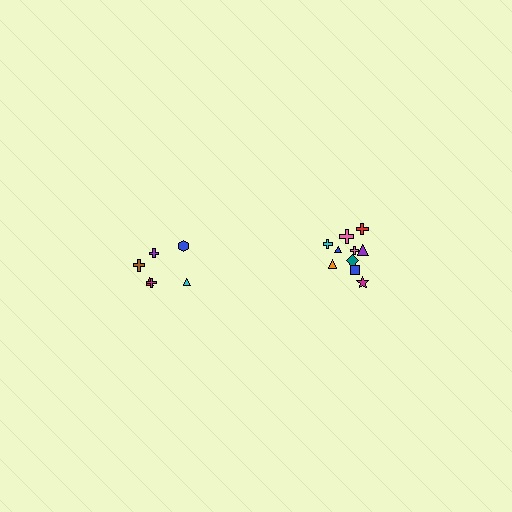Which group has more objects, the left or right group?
The right group.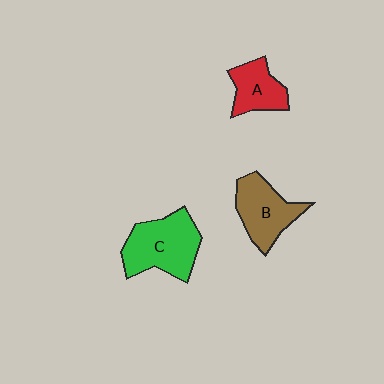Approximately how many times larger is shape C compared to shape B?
Approximately 1.2 times.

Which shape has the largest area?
Shape C (green).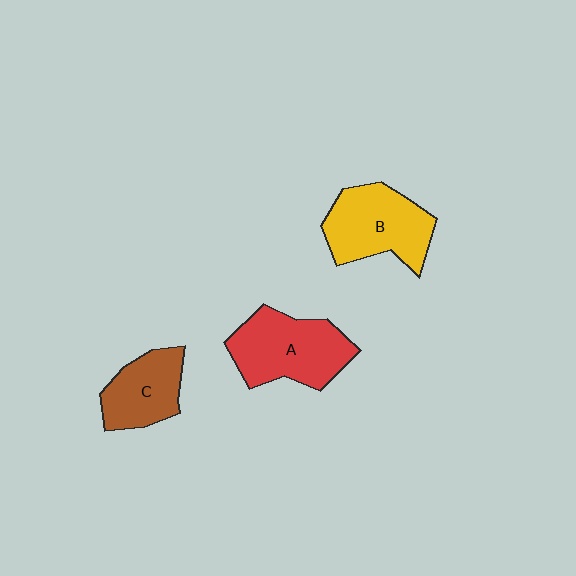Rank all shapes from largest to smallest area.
From largest to smallest: A (red), B (yellow), C (brown).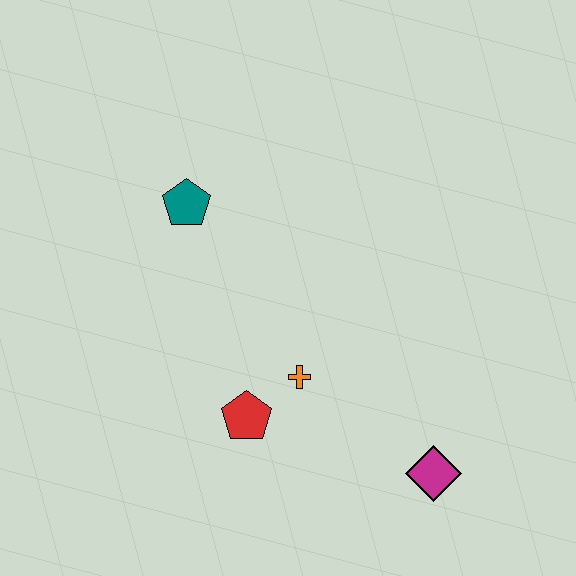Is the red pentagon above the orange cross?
No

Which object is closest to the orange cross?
The red pentagon is closest to the orange cross.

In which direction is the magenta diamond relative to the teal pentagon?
The magenta diamond is below the teal pentagon.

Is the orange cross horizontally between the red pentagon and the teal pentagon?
No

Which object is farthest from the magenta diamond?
The teal pentagon is farthest from the magenta diamond.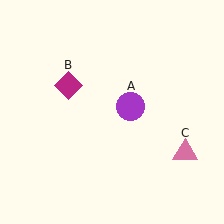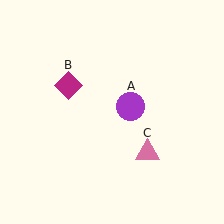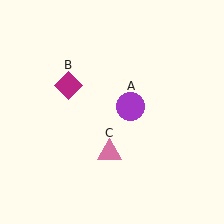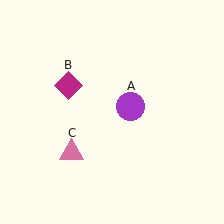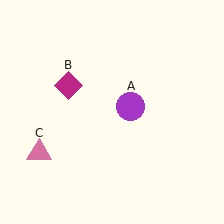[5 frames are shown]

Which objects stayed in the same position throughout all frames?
Purple circle (object A) and magenta diamond (object B) remained stationary.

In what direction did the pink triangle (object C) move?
The pink triangle (object C) moved left.